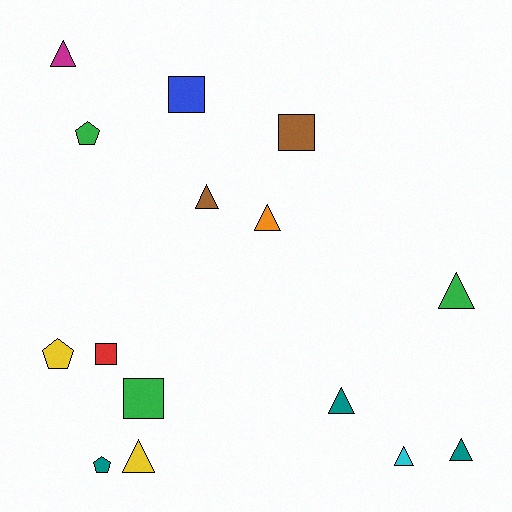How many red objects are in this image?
There is 1 red object.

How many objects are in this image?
There are 15 objects.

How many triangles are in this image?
There are 8 triangles.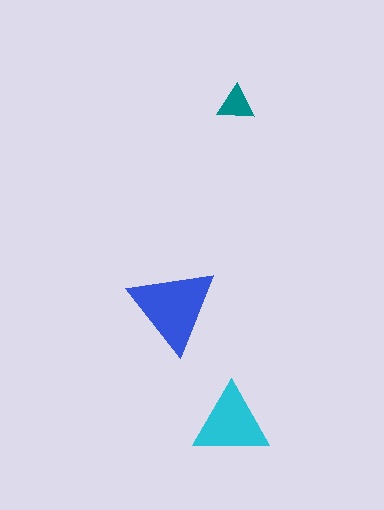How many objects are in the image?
There are 3 objects in the image.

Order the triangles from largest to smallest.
the blue one, the cyan one, the teal one.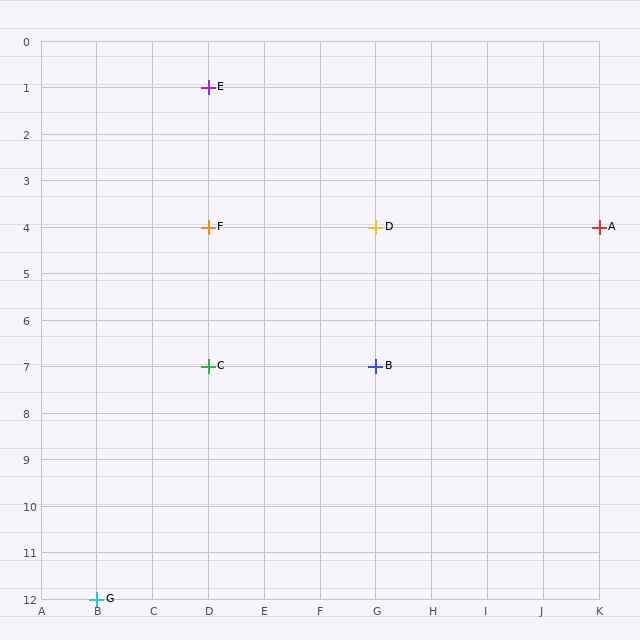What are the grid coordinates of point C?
Point C is at grid coordinates (D, 7).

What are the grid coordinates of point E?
Point E is at grid coordinates (D, 1).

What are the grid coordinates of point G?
Point G is at grid coordinates (B, 12).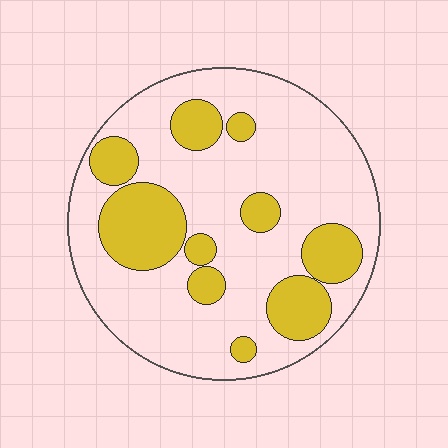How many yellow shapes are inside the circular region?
10.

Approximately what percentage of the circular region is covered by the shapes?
Approximately 30%.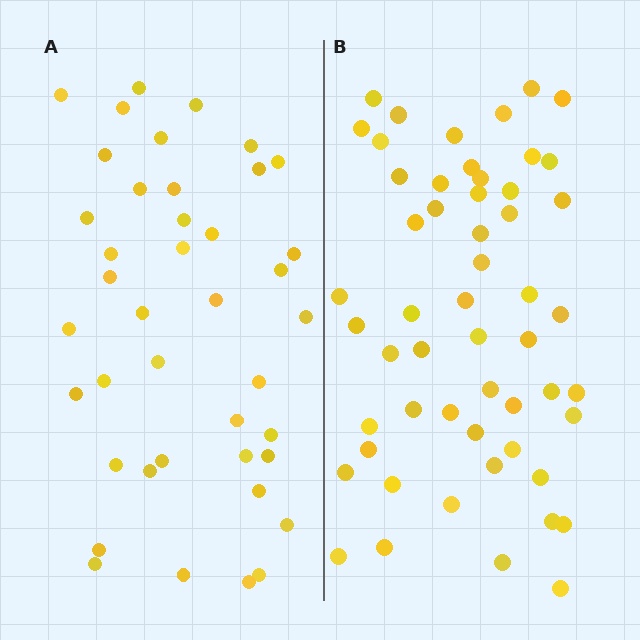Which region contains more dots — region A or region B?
Region B (the right region) has more dots.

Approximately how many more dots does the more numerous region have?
Region B has approximately 15 more dots than region A.